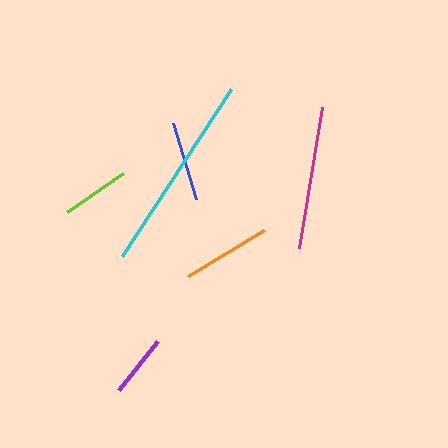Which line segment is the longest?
The cyan line is the longest at approximately 199 pixels.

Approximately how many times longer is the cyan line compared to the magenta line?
The cyan line is approximately 1.4 times the length of the magenta line.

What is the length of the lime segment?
The lime segment is approximately 68 pixels long.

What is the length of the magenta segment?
The magenta segment is approximately 143 pixels long.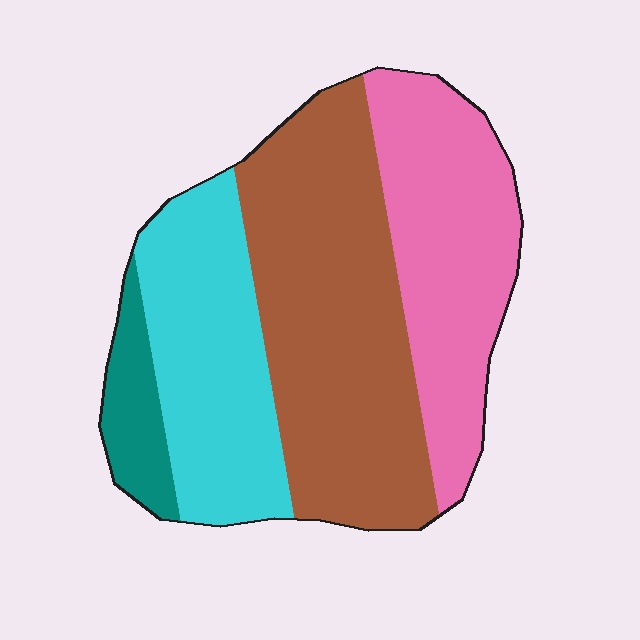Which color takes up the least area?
Teal, at roughly 10%.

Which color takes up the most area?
Brown, at roughly 40%.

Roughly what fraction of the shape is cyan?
Cyan takes up less than a quarter of the shape.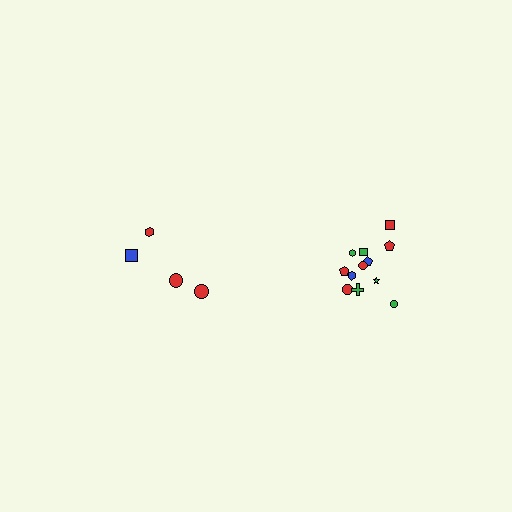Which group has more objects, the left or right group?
The right group.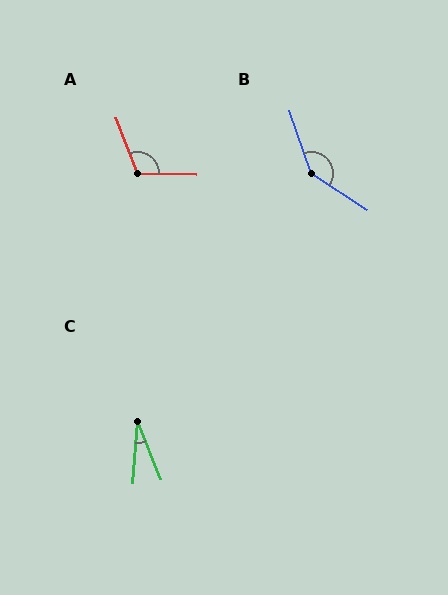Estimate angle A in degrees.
Approximately 111 degrees.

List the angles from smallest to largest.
C (26°), A (111°), B (142°).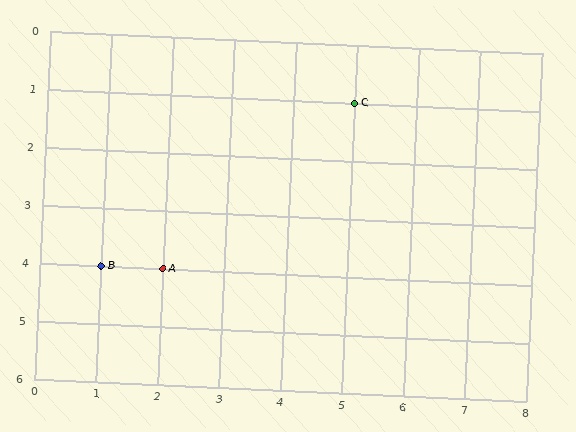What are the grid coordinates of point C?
Point C is at grid coordinates (5, 1).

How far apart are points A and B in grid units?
Points A and B are 1 column apart.